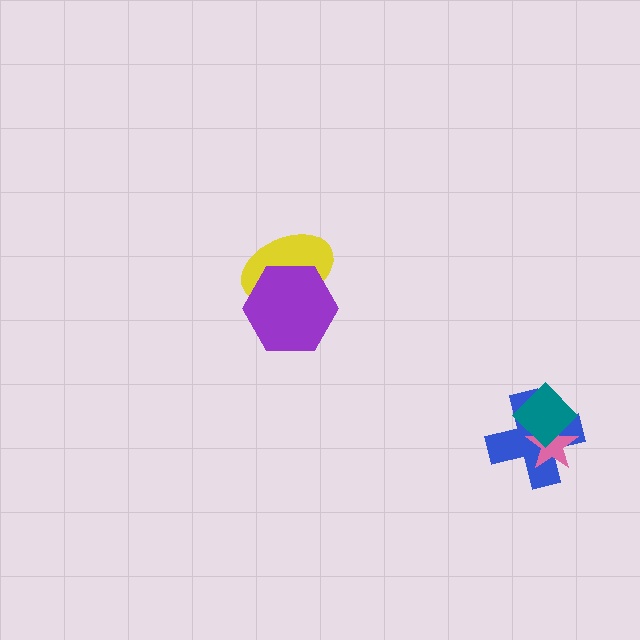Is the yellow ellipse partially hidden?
Yes, it is partially covered by another shape.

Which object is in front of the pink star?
The teal diamond is in front of the pink star.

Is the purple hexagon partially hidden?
No, no other shape covers it.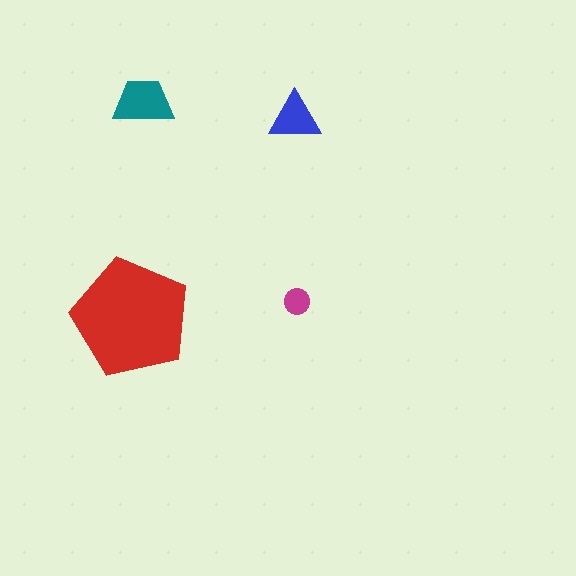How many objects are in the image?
There are 4 objects in the image.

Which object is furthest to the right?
The magenta circle is rightmost.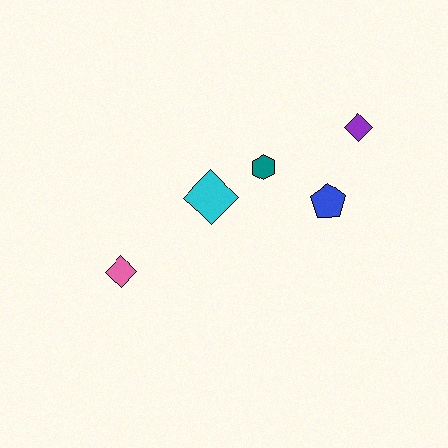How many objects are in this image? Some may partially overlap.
There are 5 objects.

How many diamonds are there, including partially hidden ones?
There are 3 diamonds.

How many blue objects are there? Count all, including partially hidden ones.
There is 1 blue object.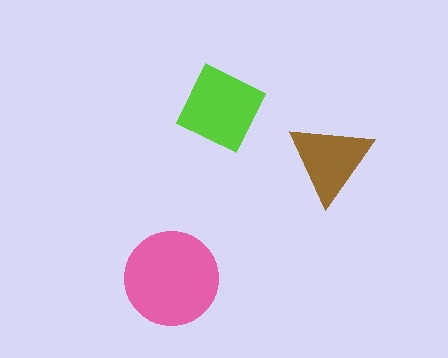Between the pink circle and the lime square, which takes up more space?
The pink circle.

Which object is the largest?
The pink circle.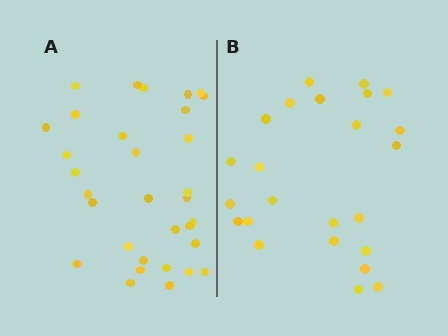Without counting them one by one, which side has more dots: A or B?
Region A (the left region) has more dots.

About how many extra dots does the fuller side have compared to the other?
Region A has roughly 8 or so more dots than region B.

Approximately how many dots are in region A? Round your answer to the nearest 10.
About 30 dots. (The exact count is 32, which rounds to 30.)